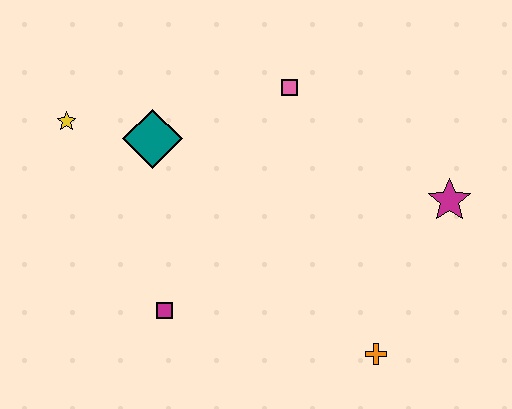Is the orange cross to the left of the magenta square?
No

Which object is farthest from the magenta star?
The yellow star is farthest from the magenta star.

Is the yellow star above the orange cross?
Yes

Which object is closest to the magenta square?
The teal diamond is closest to the magenta square.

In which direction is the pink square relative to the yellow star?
The pink square is to the right of the yellow star.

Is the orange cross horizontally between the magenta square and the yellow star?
No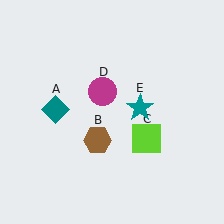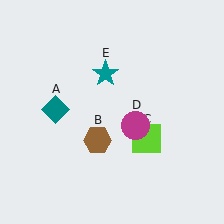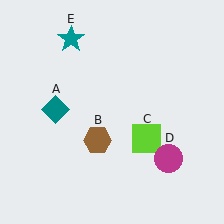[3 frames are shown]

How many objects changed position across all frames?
2 objects changed position: magenta circle (object D), teal star (object E).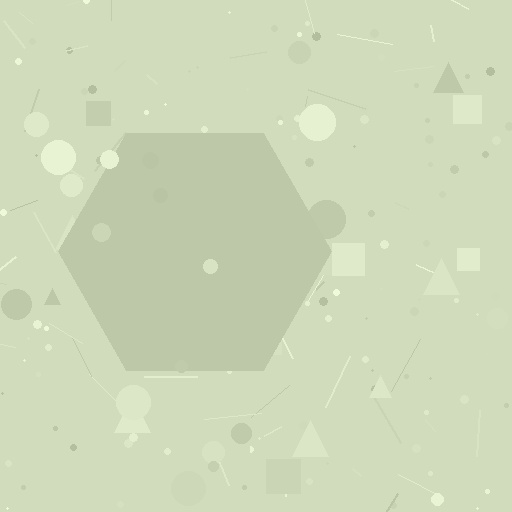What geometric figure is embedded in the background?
A hexagon is embedded in the background.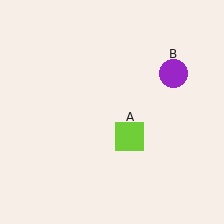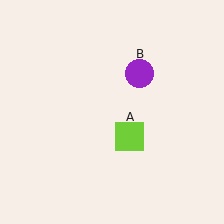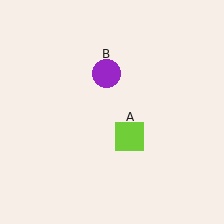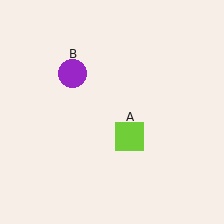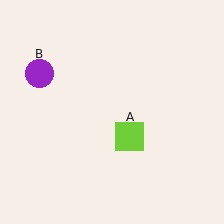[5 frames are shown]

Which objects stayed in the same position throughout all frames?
Lime square (object A) remained stationary.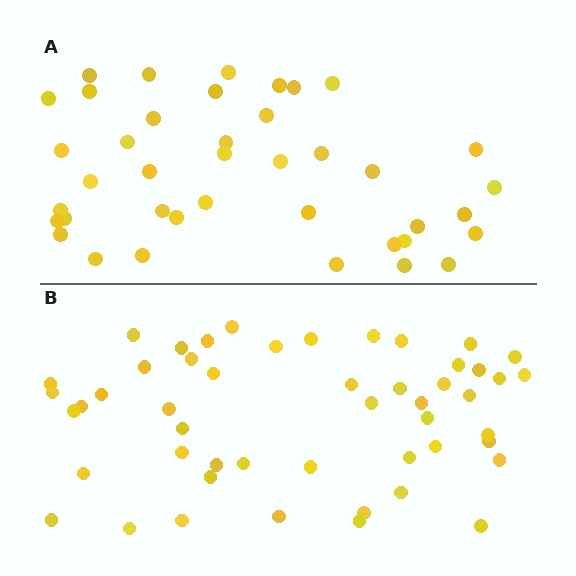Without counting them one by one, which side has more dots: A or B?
Region B (the bottom region) has more dots.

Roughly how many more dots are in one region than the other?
Region B has roughly 10 or so more dots than region A.